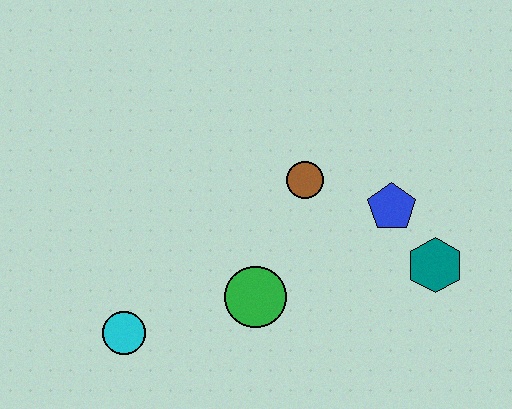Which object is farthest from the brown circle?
The cyan circle is farthest from the brown circle.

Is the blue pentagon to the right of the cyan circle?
Yes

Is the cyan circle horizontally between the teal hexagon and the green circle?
No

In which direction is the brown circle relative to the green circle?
The brown circle is above the green circle.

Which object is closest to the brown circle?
The blue pentagon is closest to the brown circle.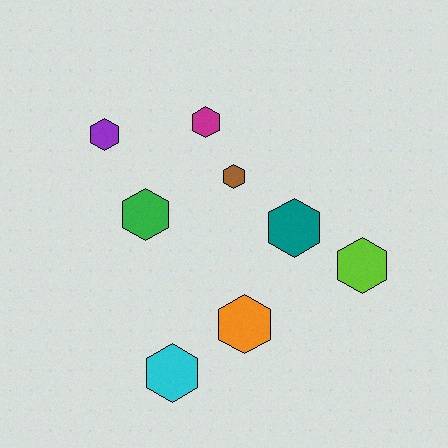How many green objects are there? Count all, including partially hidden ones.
There is 1 green object.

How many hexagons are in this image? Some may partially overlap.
There are 8 hexagons.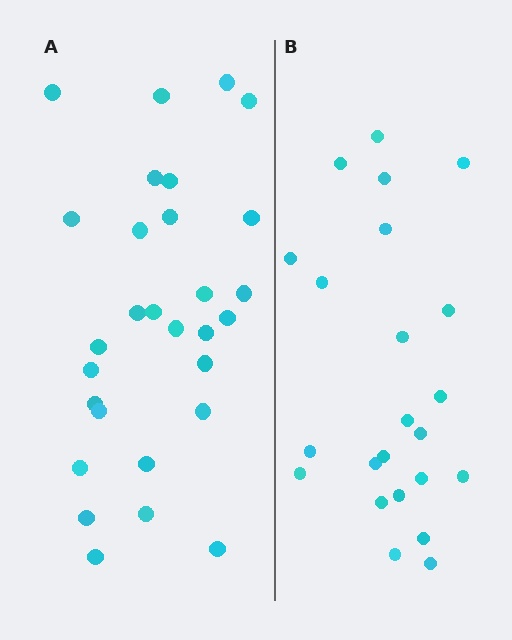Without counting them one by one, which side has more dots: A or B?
Region A (the left region) has more dots.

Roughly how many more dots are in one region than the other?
Region A has about 6 more dots than region B.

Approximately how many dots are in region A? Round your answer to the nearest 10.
About 30 dots. (The exact count is 29, which rounds to 30.)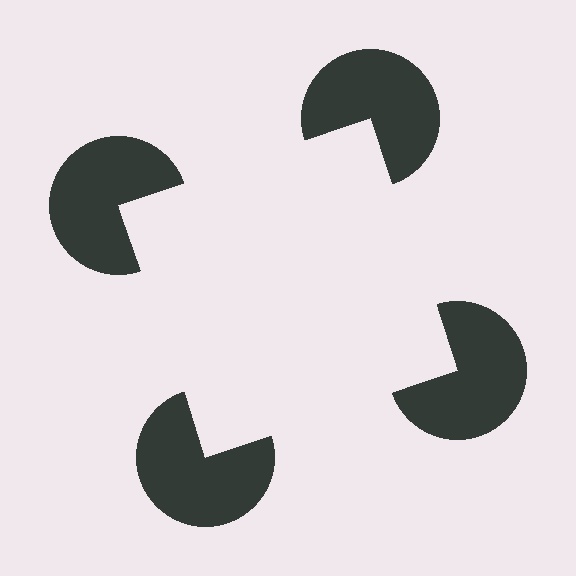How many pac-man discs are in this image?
There are 4 — one at each vertex of the illusory square.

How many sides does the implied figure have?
4 sides.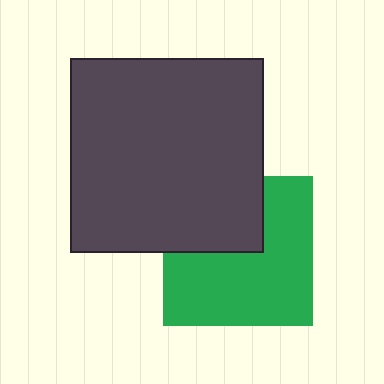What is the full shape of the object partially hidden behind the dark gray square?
The partially hidden object is a green square.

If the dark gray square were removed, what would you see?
You would see the complete green square.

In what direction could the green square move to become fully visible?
The green square could move down. That would shift it out from behind the dark gray square entirely.